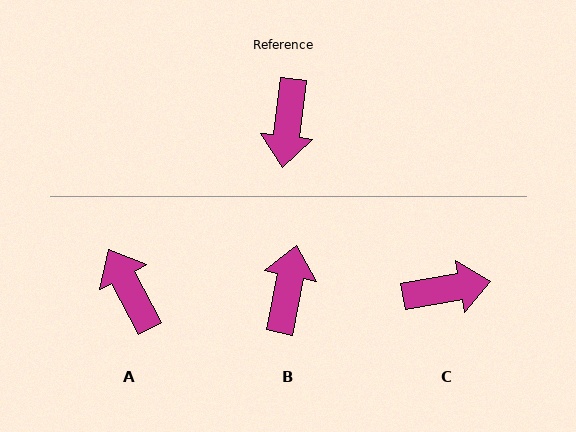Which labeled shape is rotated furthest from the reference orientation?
B, about 175 degrees away.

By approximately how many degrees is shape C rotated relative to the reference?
Approximately 107 degrees counter-clockwise.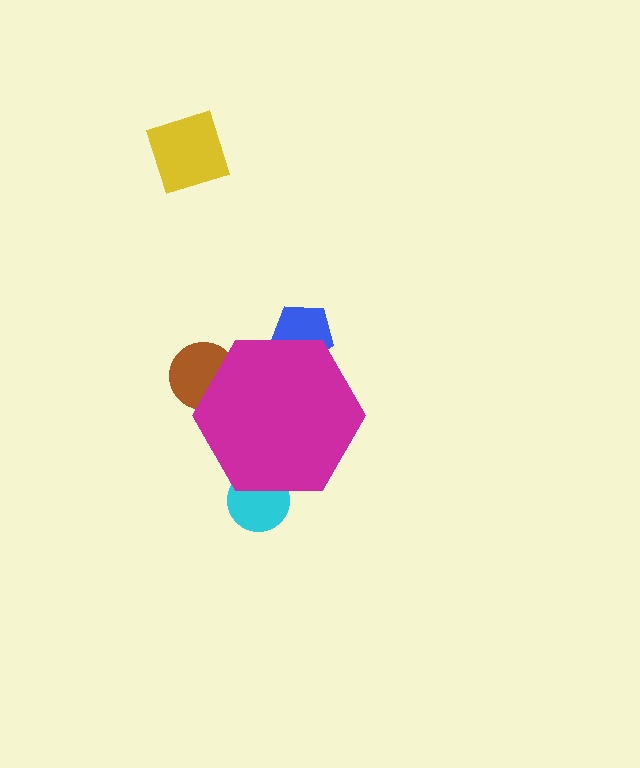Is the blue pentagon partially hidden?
Yes, the blue pentagon is partially hidden behind the magenta hexagon.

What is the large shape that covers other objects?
A magenta hexagon.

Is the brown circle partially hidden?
Yes, the brown circle is partially hidden behind the magenta hexagon.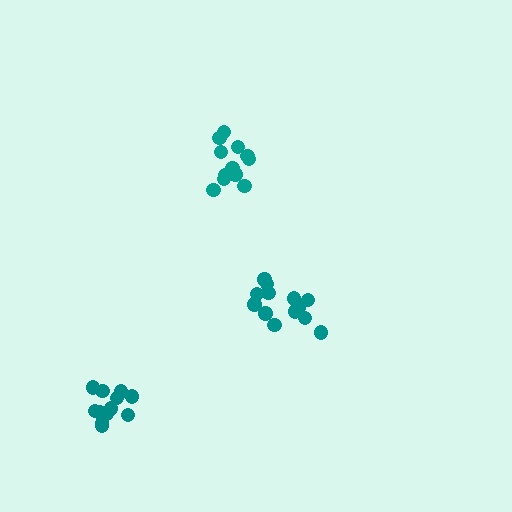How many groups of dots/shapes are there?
There are 3 groups.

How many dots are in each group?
Group 1: 12 dots, Group 2: 13 dots, Group 3: 12 dots (37 total).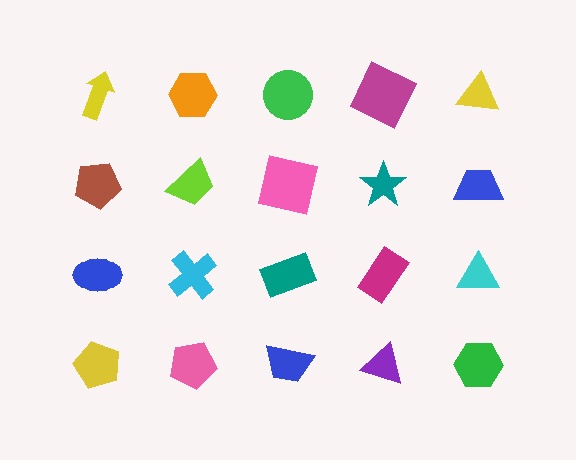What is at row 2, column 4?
A teal star.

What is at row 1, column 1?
A yellow arrow.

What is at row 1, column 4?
A magenta square.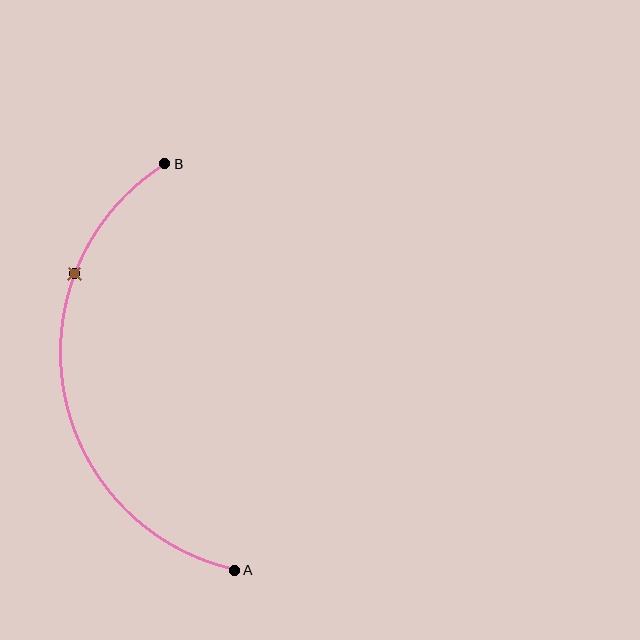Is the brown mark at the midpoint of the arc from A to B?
No. The brown mark lies on the arc but is closer to endpoint B. The arc midpoint would be at the point on the curve equidistant along the arc from both A and B.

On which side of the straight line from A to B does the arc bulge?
The arc bulges to the left of the straight line connecting A and B.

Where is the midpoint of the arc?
The arc midpoint is the point on the curve farthest from the straight line joining A and B. It sits to the left of that line.